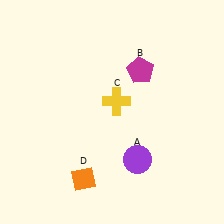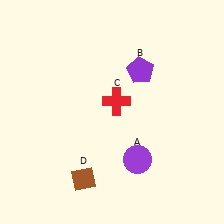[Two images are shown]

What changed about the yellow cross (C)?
In Image 1, C is yellow. In Image 2, it changed to red.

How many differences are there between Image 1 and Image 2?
There are 3 differences between the two images.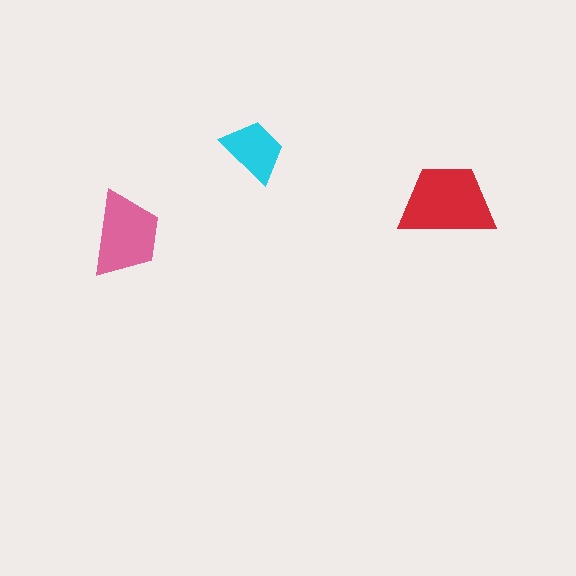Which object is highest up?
The cyan trapezoid is topmost.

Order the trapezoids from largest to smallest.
the red one, the pink one, the cyan one.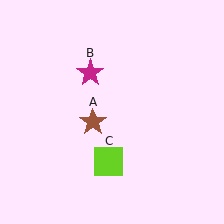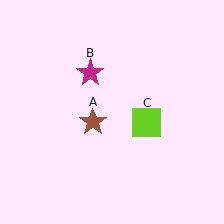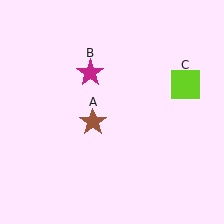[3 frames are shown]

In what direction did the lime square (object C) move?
The lime square (object C) moved up and to the right.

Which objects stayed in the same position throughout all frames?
Brown star (object A) and magenta star (object B) remained stationary.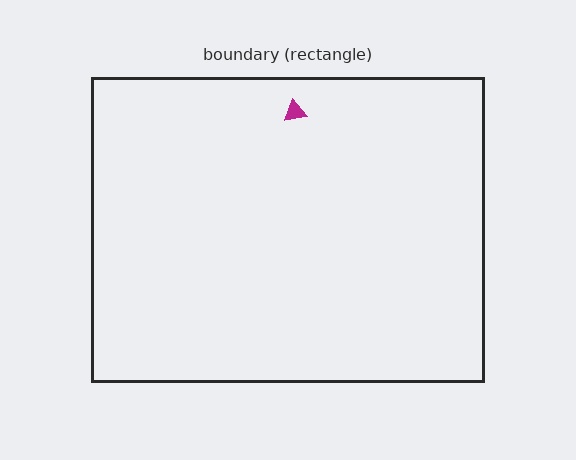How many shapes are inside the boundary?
1 inside, 0 outside.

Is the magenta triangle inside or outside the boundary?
Inside.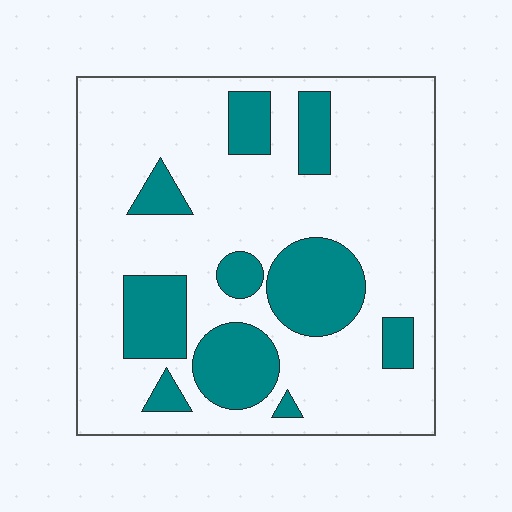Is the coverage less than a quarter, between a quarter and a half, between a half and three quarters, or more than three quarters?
Less than a quarter.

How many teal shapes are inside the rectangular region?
10.